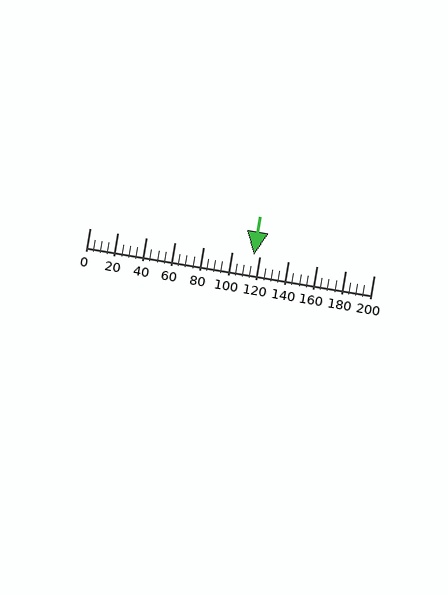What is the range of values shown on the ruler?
The ruler shows values from 0 to 200.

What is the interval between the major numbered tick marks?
The major tick marks are spaced 20 units apart.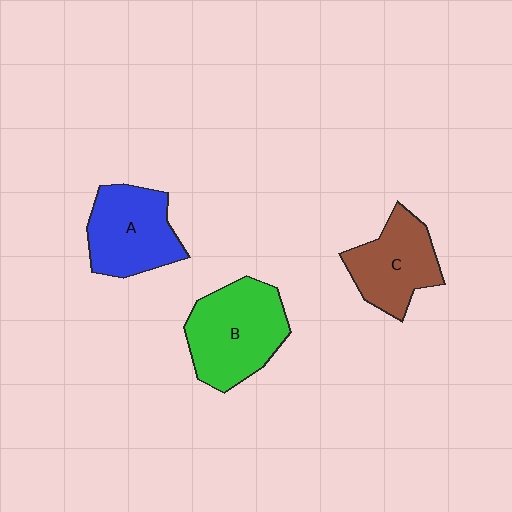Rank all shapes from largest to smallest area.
From largest to smallest: B (green), A (blue), C (brown).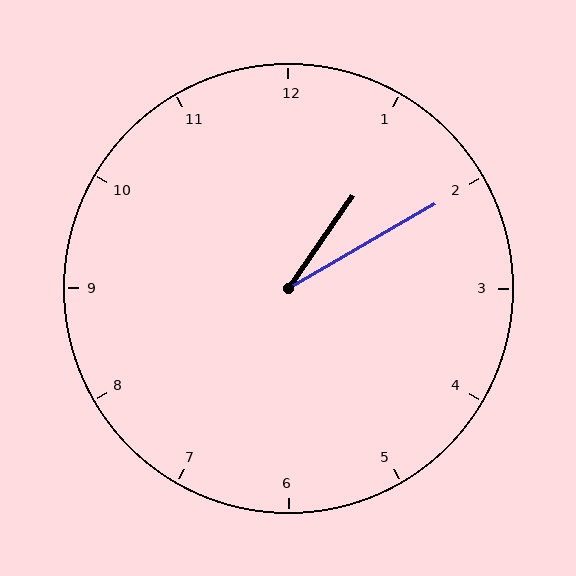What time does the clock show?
1:10.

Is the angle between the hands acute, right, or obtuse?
It is acute.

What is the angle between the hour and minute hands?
Approximately 25 degrees.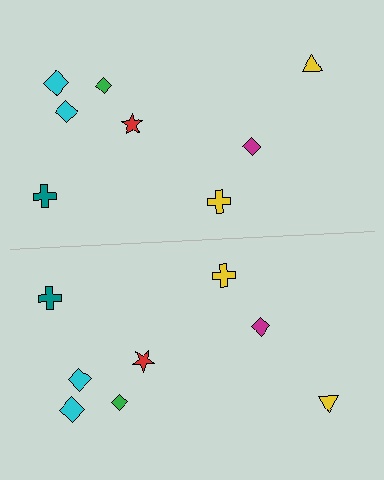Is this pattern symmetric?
Yes, this pattern has bilateral (reflection) symmetry.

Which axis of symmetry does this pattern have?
The pattern has a horizontal axis of symmetry running through the center of the image.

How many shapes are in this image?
There are 16 shapes in this image.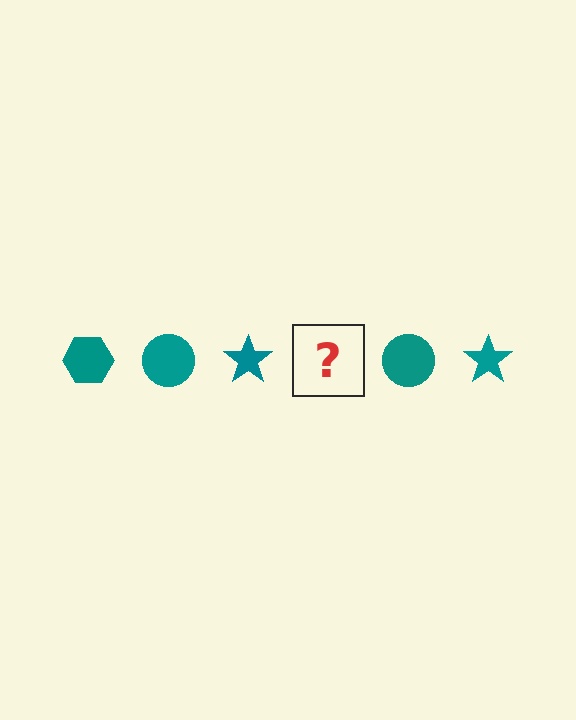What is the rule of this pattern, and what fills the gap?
The rule is that the pattern cycles through hexagon, circle, star shapes in teal. The gap should be filled with a teal hexagon.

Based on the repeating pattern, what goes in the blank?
The blank should be a teal hexagon.